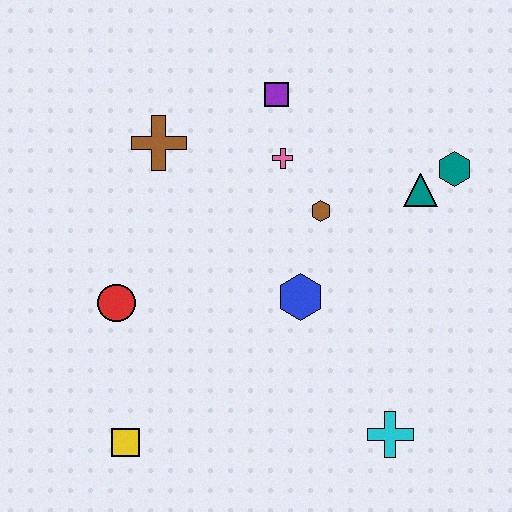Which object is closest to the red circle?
The yellow square is closest to the red circle.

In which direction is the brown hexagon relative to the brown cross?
The brown hexagon is to the right of the brown cross.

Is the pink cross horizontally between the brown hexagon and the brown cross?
Yes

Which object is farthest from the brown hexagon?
The yellow square is farthest from the brown hexagon.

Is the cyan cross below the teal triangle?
Yes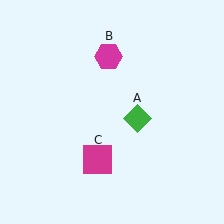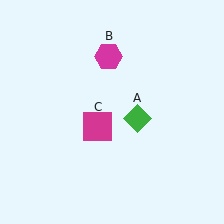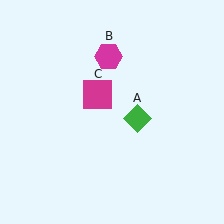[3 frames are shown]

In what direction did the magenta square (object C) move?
The magenta square (object C) moved up.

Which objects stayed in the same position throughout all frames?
Green diamond (object A) and magenta hexagon (object B) remained stationary.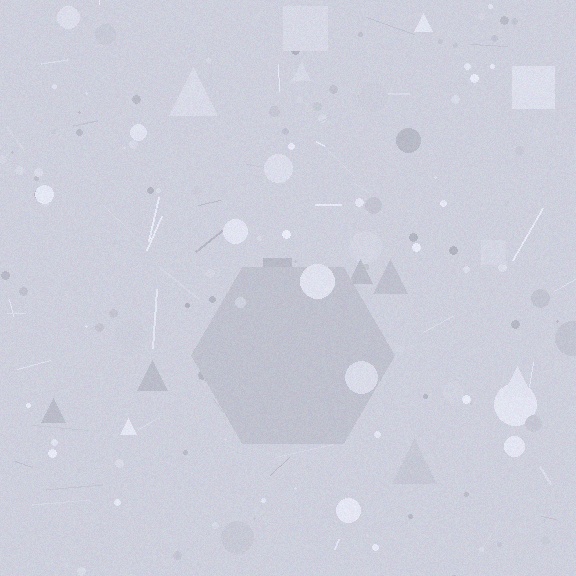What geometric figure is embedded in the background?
A hexagon is embedded in the background.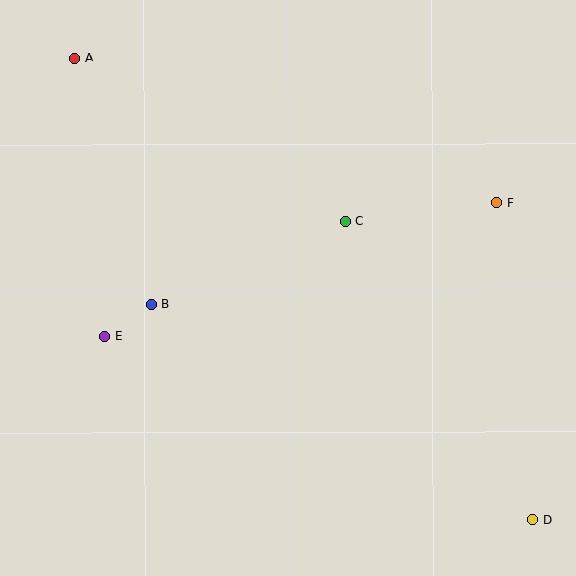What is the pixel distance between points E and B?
The distance between E and B is 57 pixels.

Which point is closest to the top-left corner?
Point A is closest to the top-left corner.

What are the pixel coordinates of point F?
Point F is at (497, 203).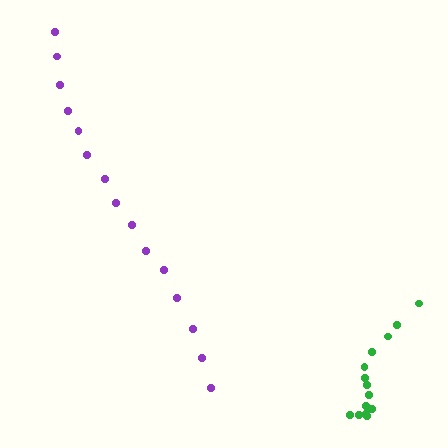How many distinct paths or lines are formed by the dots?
There are 2 distinct paths.